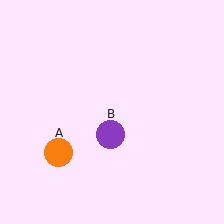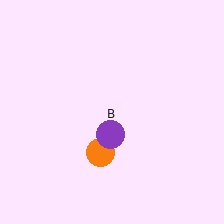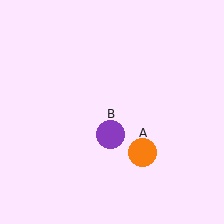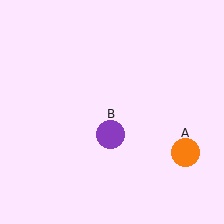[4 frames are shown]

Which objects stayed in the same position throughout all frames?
Purple circle (object B) remained stationary.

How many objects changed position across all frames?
1 object changed position: orange circle (object A).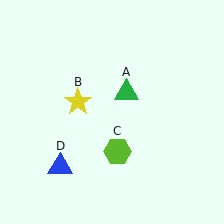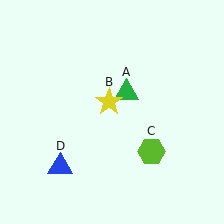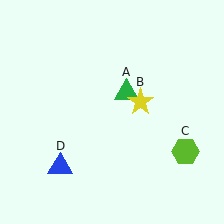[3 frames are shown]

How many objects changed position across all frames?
2 objects changed position: yellow star (object B), lime hexagon (object C).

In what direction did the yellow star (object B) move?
The yellow star (object B) moved right.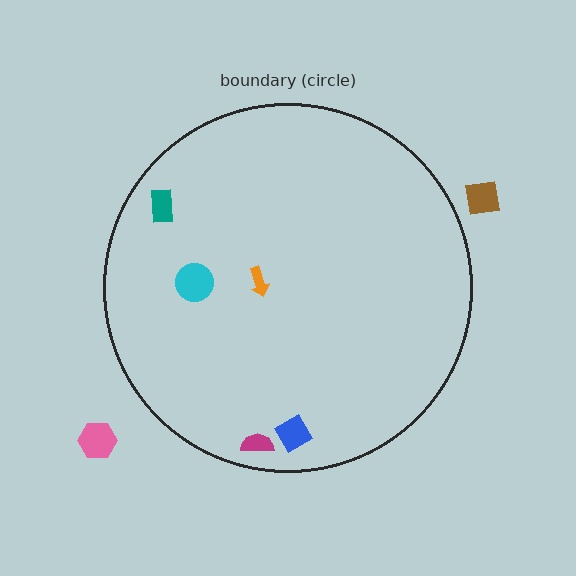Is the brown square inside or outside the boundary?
Outside.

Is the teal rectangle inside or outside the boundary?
Inside.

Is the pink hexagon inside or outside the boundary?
Outside.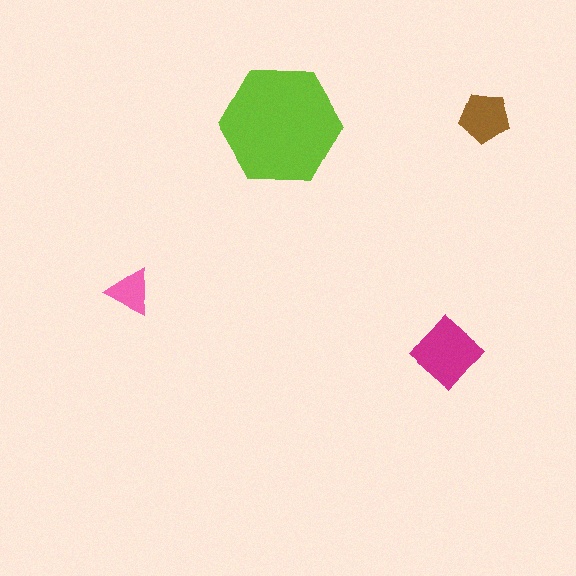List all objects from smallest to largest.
The pink triangle, the brown pentagon, the magenta diamond, the lime hexagon.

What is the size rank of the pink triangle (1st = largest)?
4th.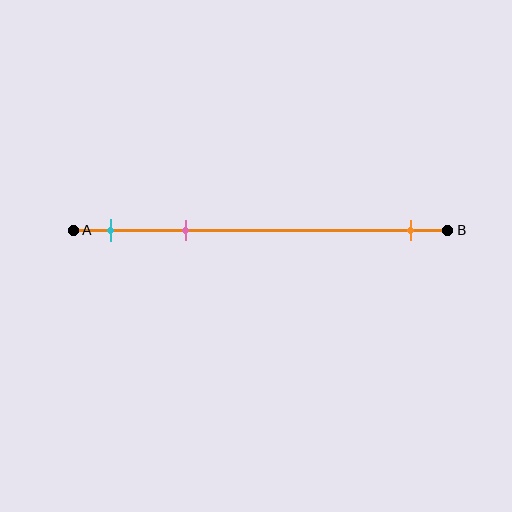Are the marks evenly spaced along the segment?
No, the marks are not evenly spaced.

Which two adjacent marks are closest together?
The cyan and pink marks are the closest adjacent pair.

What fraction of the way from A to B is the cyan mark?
The cyan mark is approximately 10% (0.1) of the way from A to B.